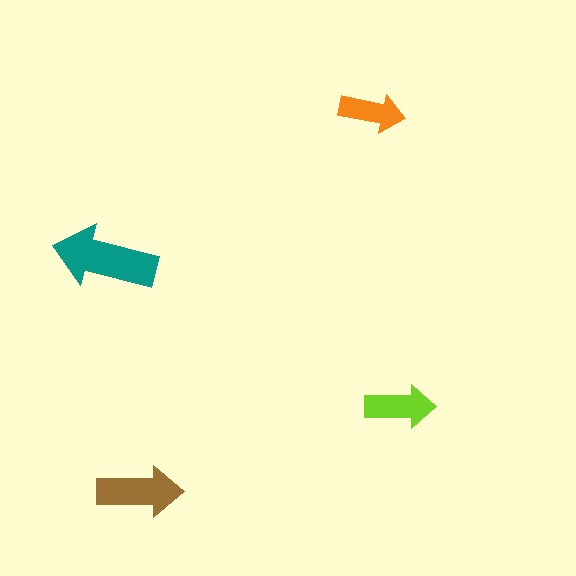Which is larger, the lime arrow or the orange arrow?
The lime one.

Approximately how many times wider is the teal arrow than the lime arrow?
About 1.5 times wider.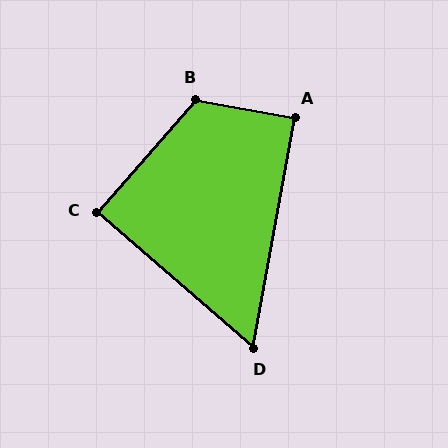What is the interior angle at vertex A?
Approximately 90 degrees (approximately right).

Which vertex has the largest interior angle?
B, at approximately 121 degrees.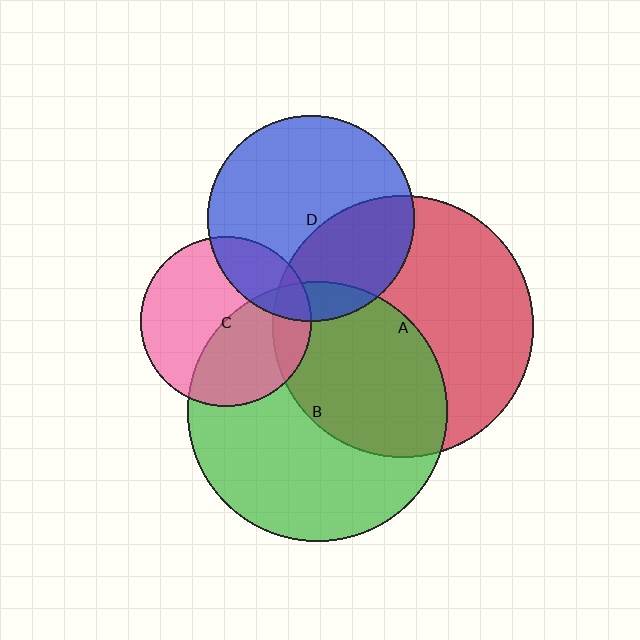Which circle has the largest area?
Circle A (red).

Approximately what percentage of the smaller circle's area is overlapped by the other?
Approximately 35%.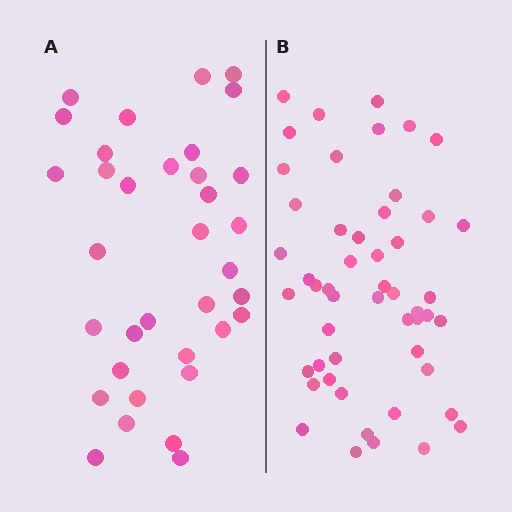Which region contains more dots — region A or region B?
Region B (the right region) has more dots.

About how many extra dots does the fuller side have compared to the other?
Region B has approximately 15 more dots than region A.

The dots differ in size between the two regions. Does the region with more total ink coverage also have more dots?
No. Region A has more total ink coverage because its dots are larger, but region B actually contains more individual dots. Total area can be misleading — the number of items is what matters here.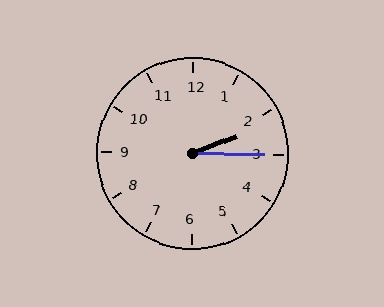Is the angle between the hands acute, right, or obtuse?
It is acute.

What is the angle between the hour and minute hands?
Approximately 22 degrees.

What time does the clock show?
2:15.